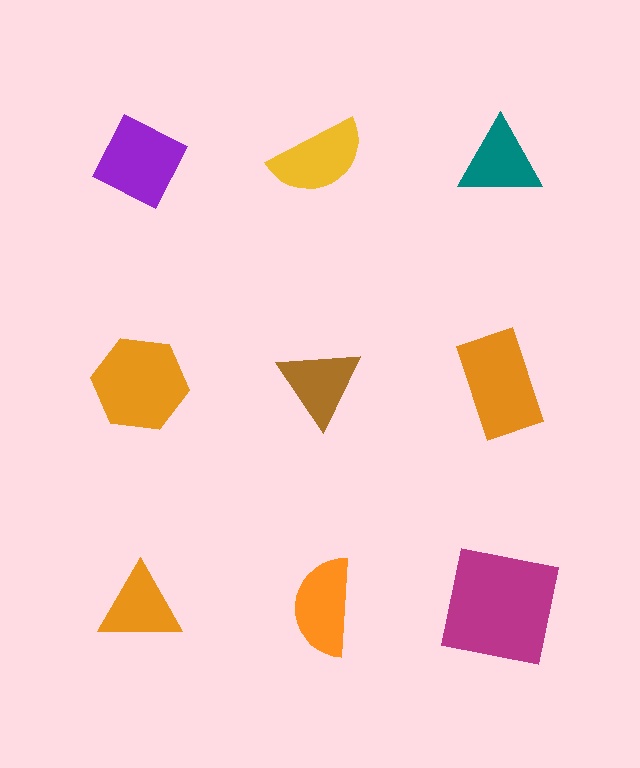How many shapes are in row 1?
3 shapes.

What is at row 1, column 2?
A yellow semicircle.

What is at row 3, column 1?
An orange triangle.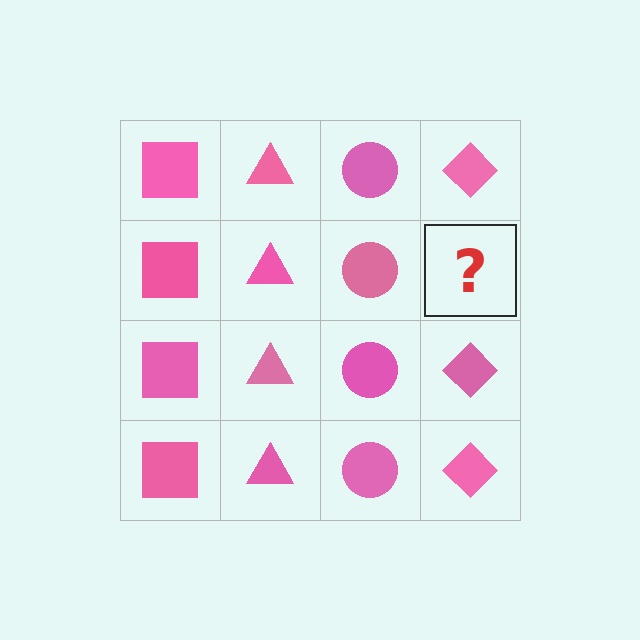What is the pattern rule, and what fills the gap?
The rule is that each column has a consistent shape. The gap should be filled with a pink diamond.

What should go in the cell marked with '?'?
The missing cell should contain a pink diamond.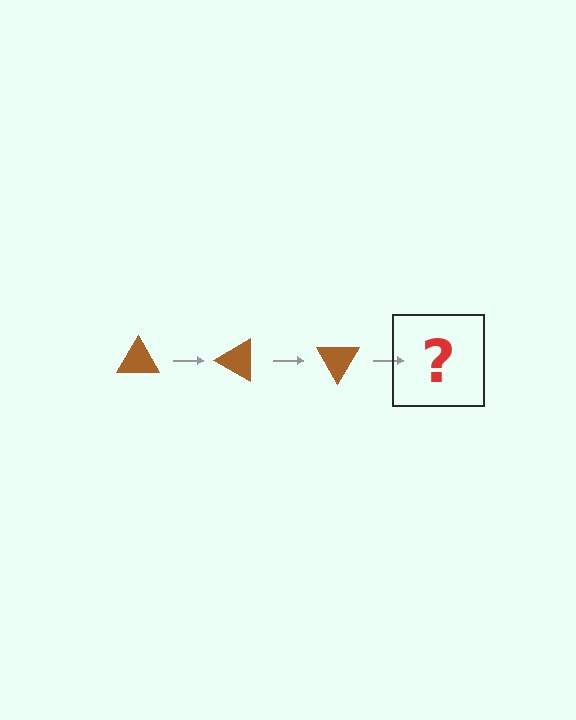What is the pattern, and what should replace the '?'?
The pattern is that the triangle rotates 30 degrees each step. The '?' should be a brown triangle rotated 90 degrees.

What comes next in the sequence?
The next element should be a brown triangle rotated 90 degrees.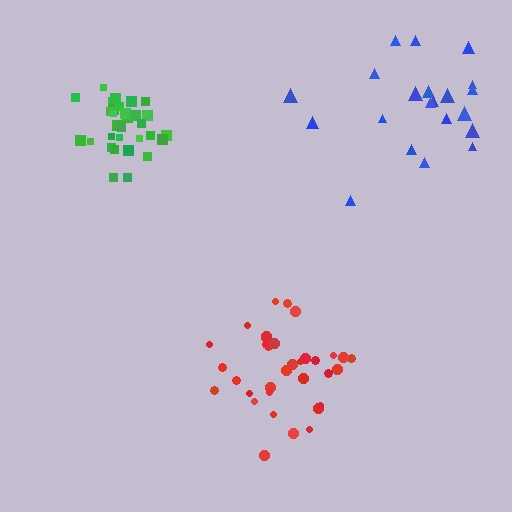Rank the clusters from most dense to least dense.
green, red, blue.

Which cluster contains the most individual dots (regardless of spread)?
Red (35).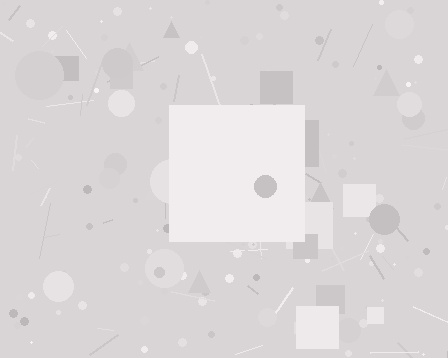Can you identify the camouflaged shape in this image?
The camouflaged shape is a square.